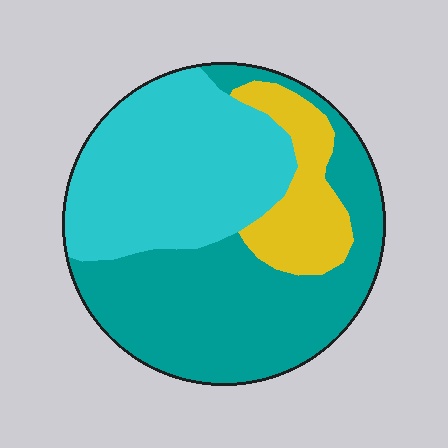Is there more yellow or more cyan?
Cyan.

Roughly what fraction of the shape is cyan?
Cyan takes up about two fifths (2/5) of the shape.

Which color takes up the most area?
Teal, at roughly 45%.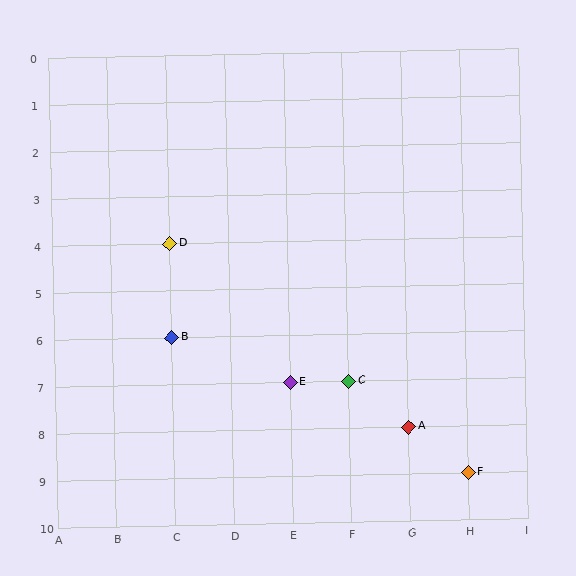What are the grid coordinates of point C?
Point C is at grid coordinates (F, 7).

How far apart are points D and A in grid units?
Points D and A are 4 columns and 4 rows apart (about 5.7 grid units diagonally).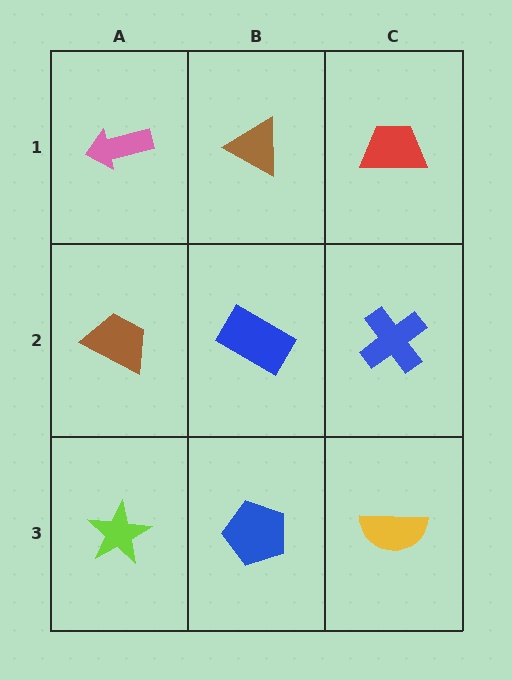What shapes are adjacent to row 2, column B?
A brown triangle (row 1, column B), a blue pentagon (row 3, column B), a brown trapezoid (row 2, column A), a blue cross (row 2, column C).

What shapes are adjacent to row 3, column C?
A blue cross (row 2, column C), a blue pentagon (row 3, column B).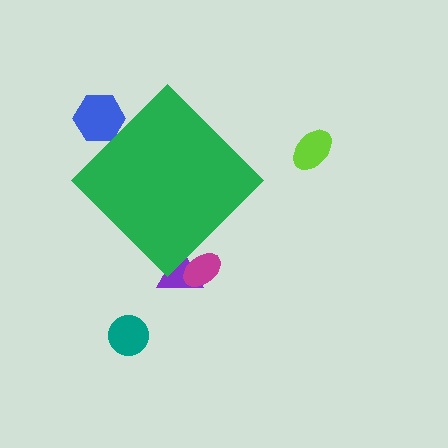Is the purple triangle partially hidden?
Yes, the purple triangle is partially hidden behind the green diamond.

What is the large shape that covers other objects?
A green diamond.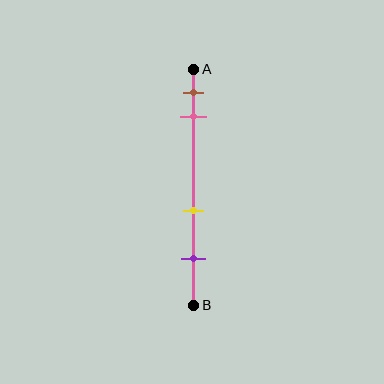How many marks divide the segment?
There are 4 marks dividing the segment.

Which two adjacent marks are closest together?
The brown and pink marks are the closest adjacent pair.